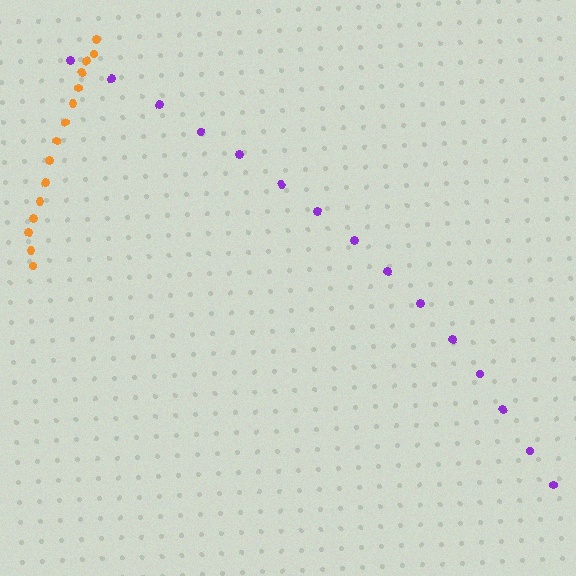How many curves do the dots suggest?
There are 2 distinct paths.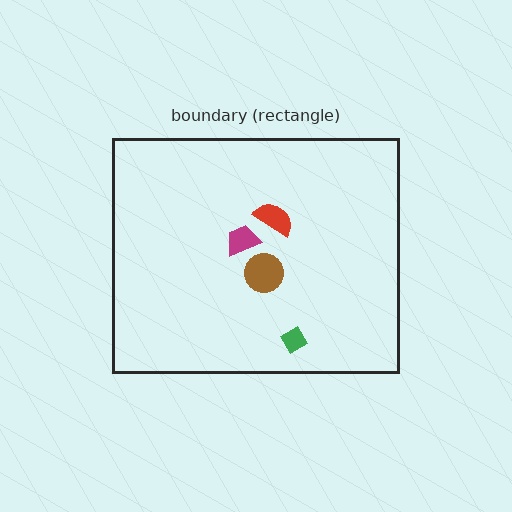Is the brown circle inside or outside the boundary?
Inside.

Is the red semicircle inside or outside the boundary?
Inside.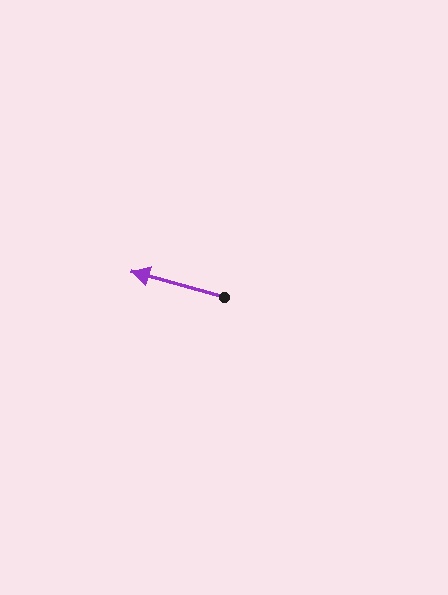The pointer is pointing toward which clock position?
Roughly 10 o'clock.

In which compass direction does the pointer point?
West.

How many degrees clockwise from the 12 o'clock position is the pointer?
Approximately 286 degrees.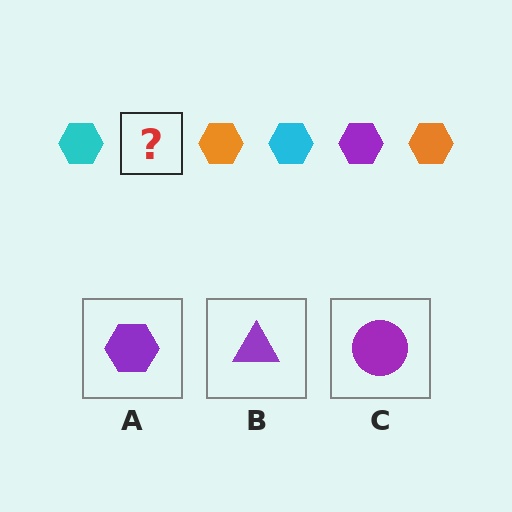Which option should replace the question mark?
Option A.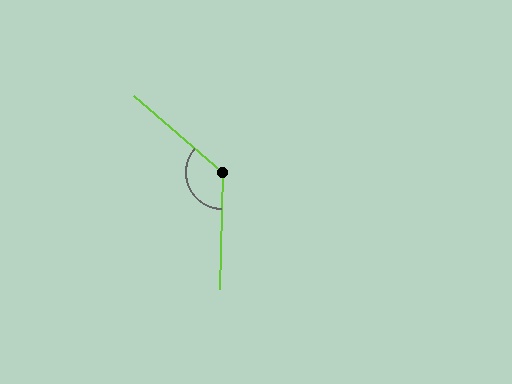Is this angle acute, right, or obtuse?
It is obtuse.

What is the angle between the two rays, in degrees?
Approximately 129 degrees.